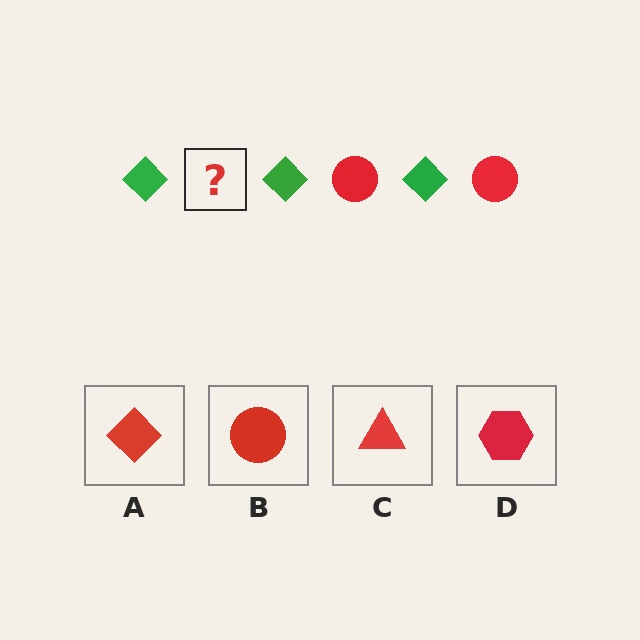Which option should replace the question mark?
Option B.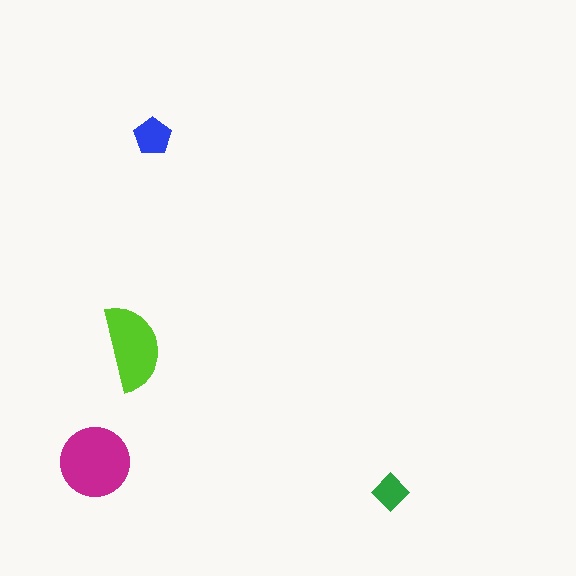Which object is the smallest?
The green diamond.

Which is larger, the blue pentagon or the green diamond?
The blue pentagon.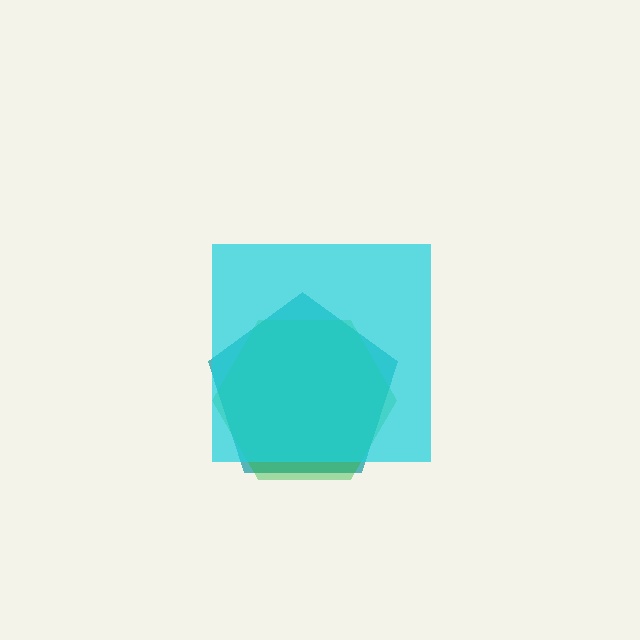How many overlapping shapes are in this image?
There are 3 overlapping shapes in the image.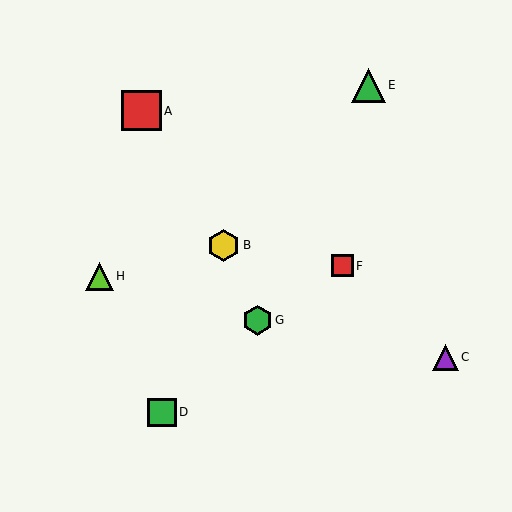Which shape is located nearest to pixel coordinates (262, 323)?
The green hexagon (labeled G) at (257, 320) is nearest to that location.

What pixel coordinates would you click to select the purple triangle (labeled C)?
Click at (446, 357) to select the purple triangle C.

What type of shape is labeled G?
Shape G is a green hexagon.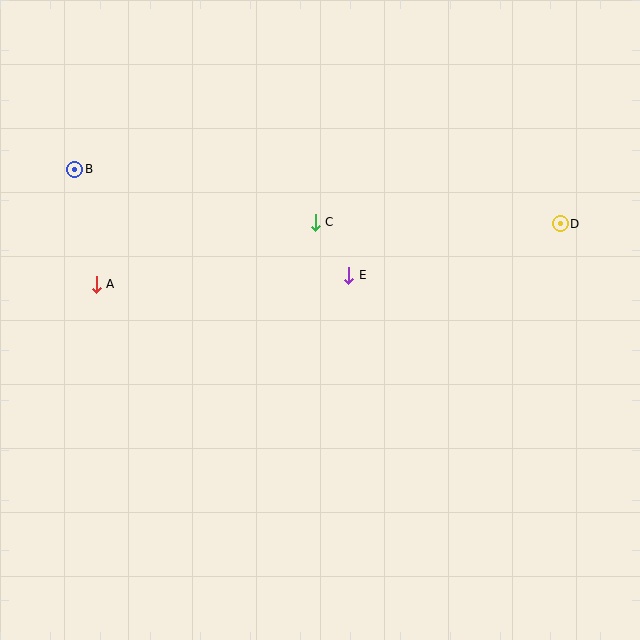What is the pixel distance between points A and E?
The distance between A and E is 252 pixels.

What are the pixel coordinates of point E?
Point E is at (349, 275).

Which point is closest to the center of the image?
Point E at (349, 275) is closest to the center.